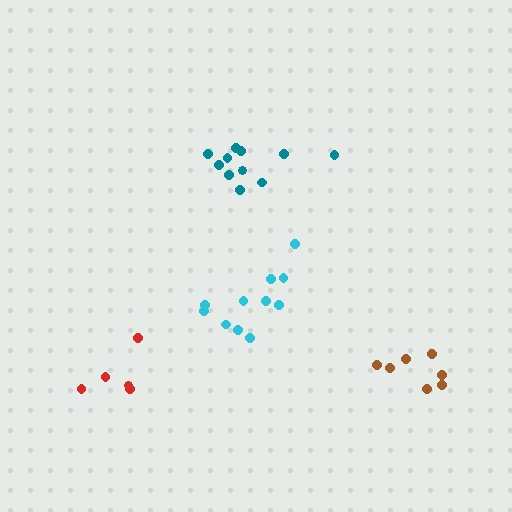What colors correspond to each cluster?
The clusters are colored: teal, brown, red, cyan.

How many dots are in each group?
Group 1: 11 dots, Group 2: 7 dots, Group 3: 5 dots, Group 4: 11 dots (34 total).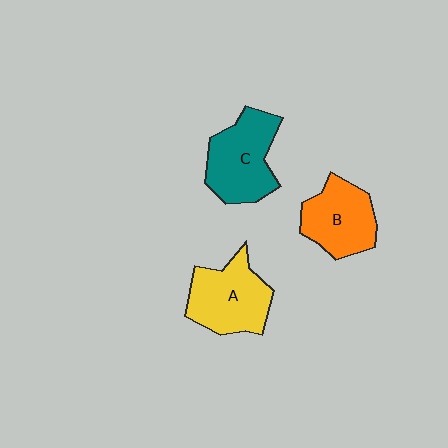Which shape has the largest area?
Shape C (teal).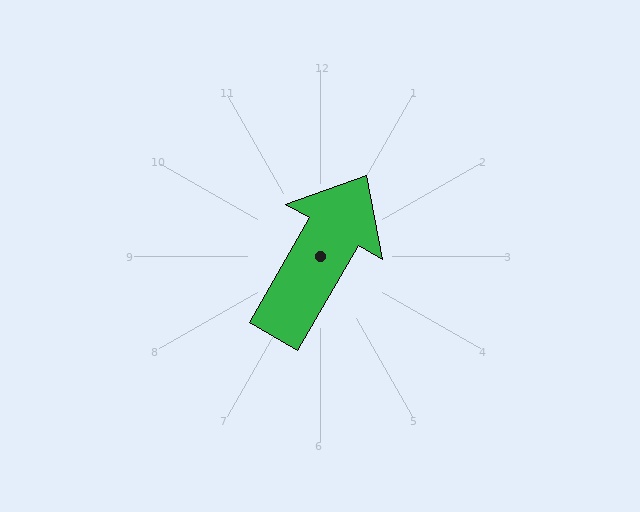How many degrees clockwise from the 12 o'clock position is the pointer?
Approximately 30 degrees.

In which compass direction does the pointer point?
Northeast.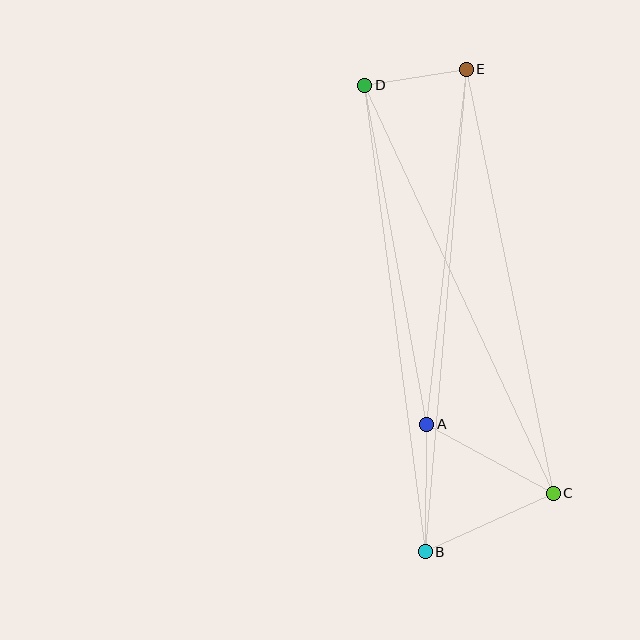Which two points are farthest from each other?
Points B and E are farthest from each other.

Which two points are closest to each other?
Points D and E are closest to each other.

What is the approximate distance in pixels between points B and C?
The distance between B and C is approximately 141 pixels.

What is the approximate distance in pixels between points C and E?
The distance between C and E is approximately 433 pixels.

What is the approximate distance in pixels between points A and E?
The distance between A and E is approximately 357 pixels.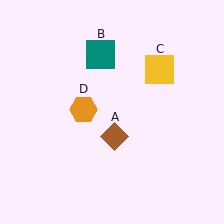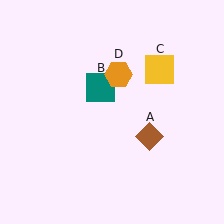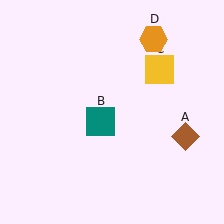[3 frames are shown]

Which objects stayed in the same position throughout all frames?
Yellow square (object C) remained stationary.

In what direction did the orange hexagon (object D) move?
The orange hexagon (object D) moved up and to the right.